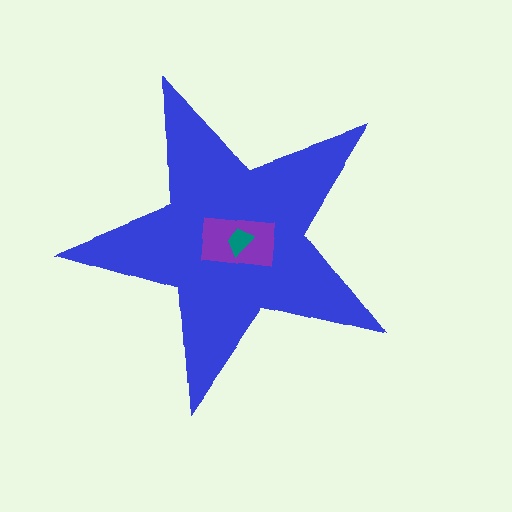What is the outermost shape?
The blue star.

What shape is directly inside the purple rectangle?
The teal trapezoid.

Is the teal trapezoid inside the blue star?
Yes.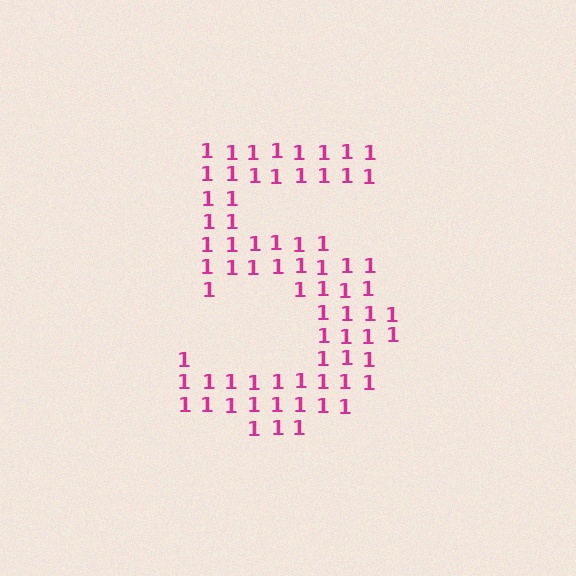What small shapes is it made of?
It is made of small digit 1's.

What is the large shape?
The large shape is the digit 5.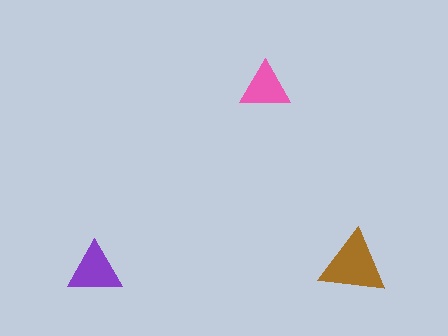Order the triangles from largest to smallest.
the brown one, the purple one, the pink one.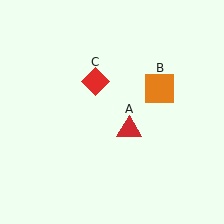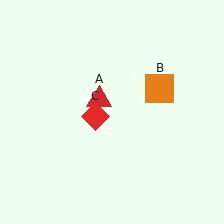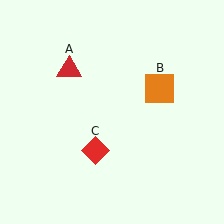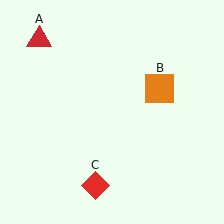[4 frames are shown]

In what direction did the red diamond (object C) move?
The red diamond (object C) moved down.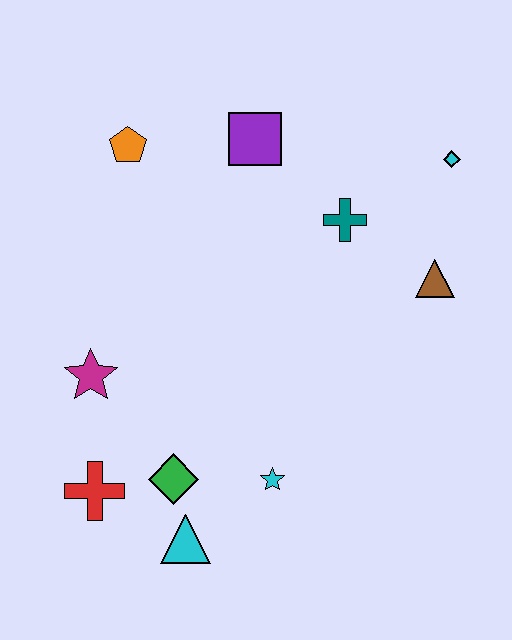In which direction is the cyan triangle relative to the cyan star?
The cyan triangle is to the left of the cyan star.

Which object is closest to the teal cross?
The brown triangle is closest to the teal cross.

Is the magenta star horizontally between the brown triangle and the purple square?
No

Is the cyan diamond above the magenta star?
Yes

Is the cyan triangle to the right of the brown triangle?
No